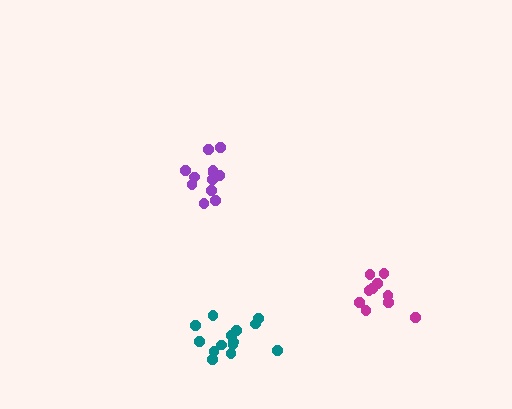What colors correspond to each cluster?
The clusters are colored: purple, magenta, teal.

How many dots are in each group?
Group 1: 12 dots, Group 2: 10 dots, Group 3: 14 dots (36 total).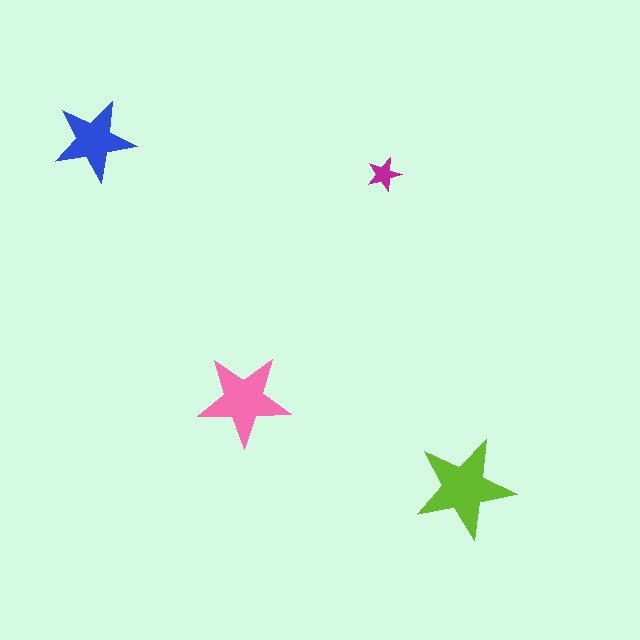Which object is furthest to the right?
The lime star is rightmost.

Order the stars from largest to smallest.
the lime one, the pink one, the blue one, the magenta one.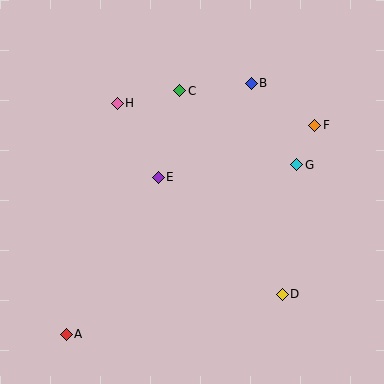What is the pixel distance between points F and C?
The distance between F and C is 139 pixels.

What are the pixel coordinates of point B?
Point B is at (251, 83).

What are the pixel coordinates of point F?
Point F is at (315, 125).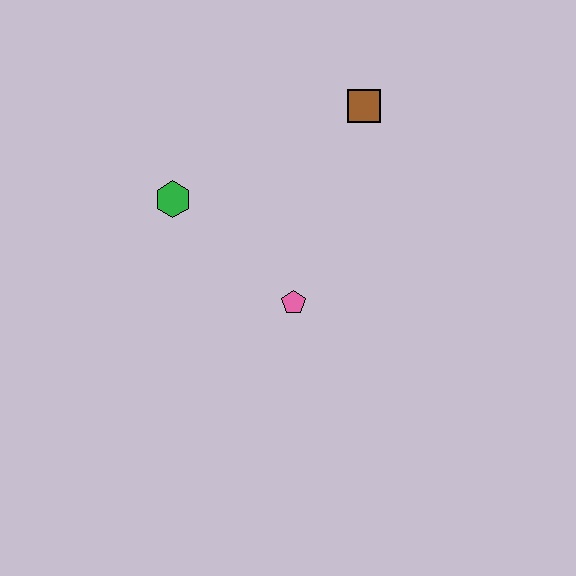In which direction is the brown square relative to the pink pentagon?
The brown square is above the pink pentagon.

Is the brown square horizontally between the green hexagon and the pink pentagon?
No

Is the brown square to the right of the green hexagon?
Yes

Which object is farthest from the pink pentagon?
The brown square is farthest from the pink pentagon.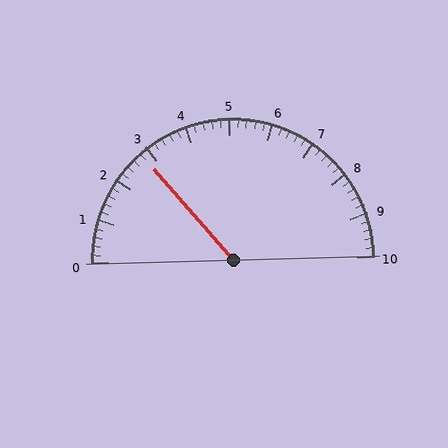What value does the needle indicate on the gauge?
The needle indicates approximately 2.8.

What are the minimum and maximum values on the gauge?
The gauge ranges from 0 to 10.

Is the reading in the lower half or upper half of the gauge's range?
The reading is in the lower half of the range (0 to 10).